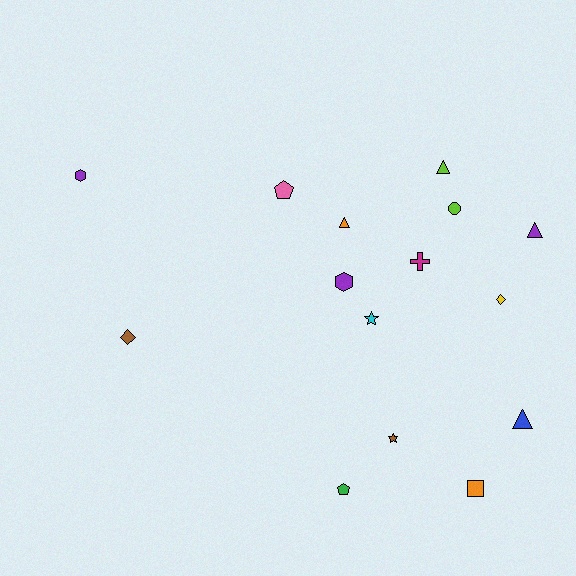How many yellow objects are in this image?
There is 1 yellow object.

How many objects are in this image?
There are 15 objects.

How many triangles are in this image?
There are 4 triangles.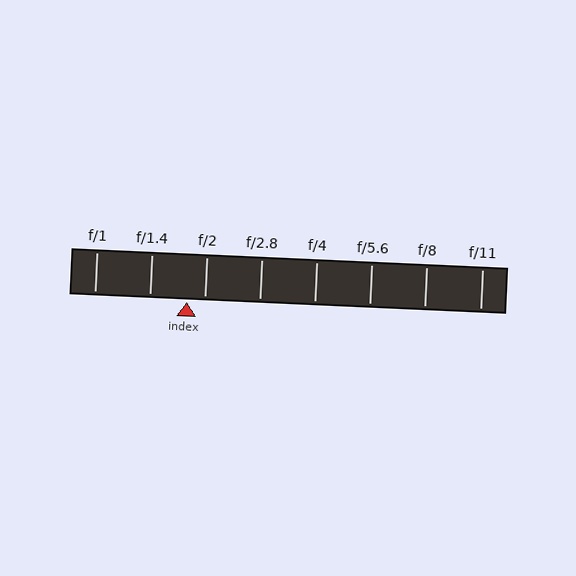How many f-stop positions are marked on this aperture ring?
There are 8 f-stop positions marked.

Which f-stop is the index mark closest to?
The index mark is closest to f/2.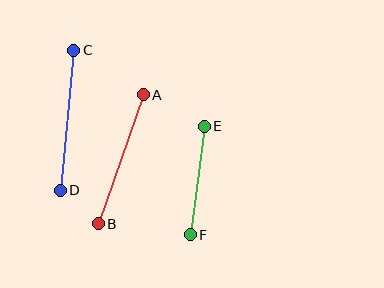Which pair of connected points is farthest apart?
Points C and D are farthest apart.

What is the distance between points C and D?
The distance is approximately 141 pixels.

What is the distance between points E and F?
The distance is approximately 109 pixels.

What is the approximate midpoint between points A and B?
The midpoint is at approximately (121, 159) pixels.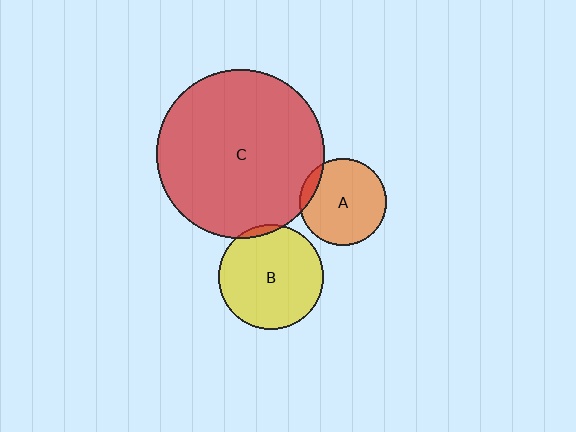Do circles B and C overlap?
Yes.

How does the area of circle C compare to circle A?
Approximately 3.8 times.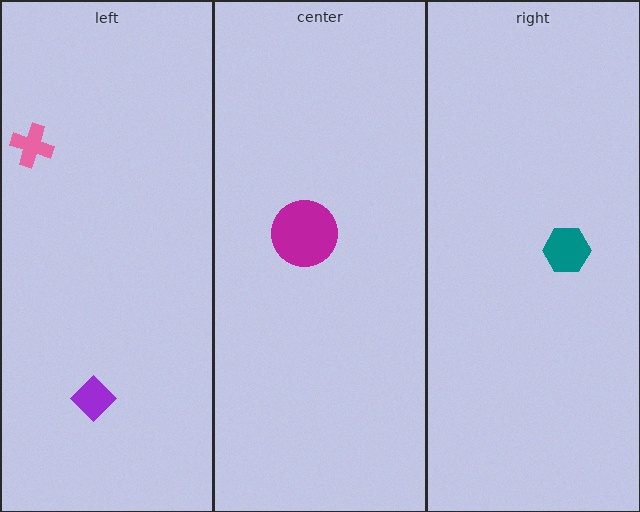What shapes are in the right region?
The teal hexagon.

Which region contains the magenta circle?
The center region.